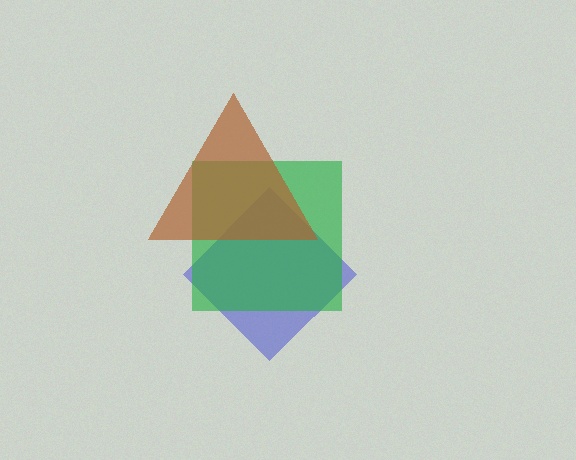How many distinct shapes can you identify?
There are 3 distinct shapes: a blue diamond, a green square, a brown triangle.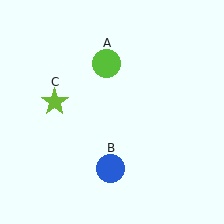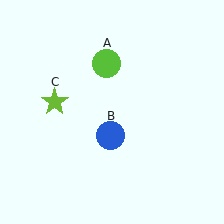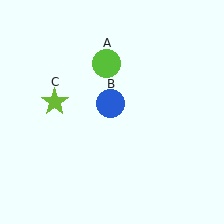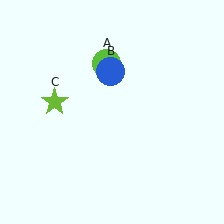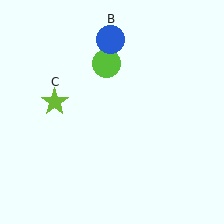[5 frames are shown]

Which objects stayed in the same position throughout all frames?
Lime circle (object A) and lime star (object C) remained stationary.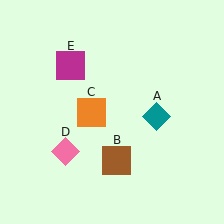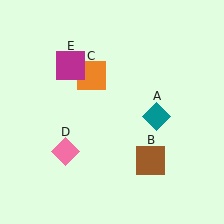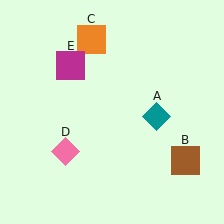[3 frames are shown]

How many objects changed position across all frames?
2 objects changed position: brown square (object B), orange square (object C).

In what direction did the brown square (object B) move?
The brown square (object B) moved right.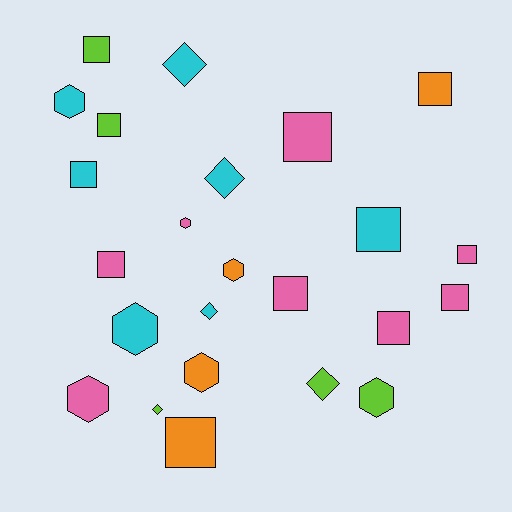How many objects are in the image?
There are 24 objects.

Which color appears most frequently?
Pink, with 8 objects.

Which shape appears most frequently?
Square, with 12 objects.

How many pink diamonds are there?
There are no pink diamonds.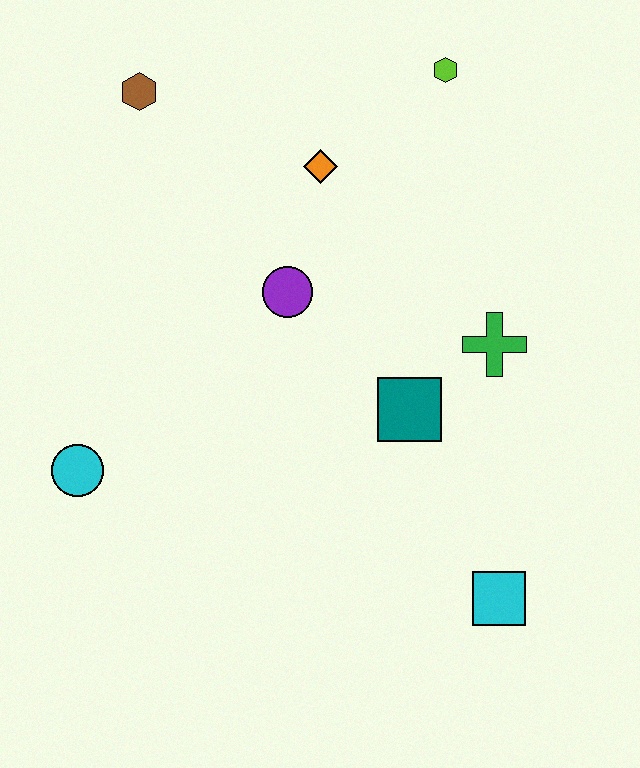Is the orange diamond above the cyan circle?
Yes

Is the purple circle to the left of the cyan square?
Yes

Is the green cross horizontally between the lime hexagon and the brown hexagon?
No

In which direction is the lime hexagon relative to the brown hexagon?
The lime hexagon is to the right of the brown hexagon.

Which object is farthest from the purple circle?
The cyan square is farthest from the purple circle.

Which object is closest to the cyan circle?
The purple circle is closest to the cyan circle.